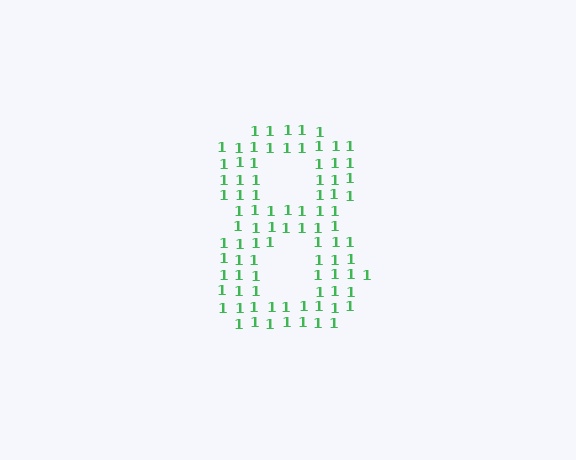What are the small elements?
The small elements are digit 1's.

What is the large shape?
The large shape is the digit 8.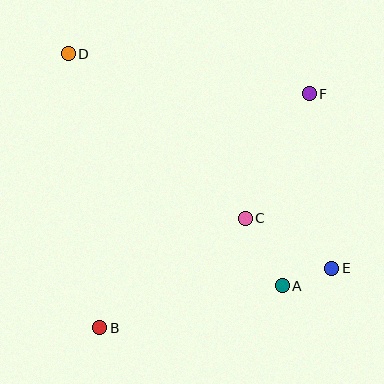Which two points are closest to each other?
Points A and E are closest to each other.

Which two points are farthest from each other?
Points D and E are farthest from each other.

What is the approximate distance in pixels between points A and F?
The distance between A and F is approximately 194 pixels.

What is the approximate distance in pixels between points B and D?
The distance between B and D is approximately 276 pixels.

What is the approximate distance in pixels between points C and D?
The distance between C and D is approximately 241 pixels.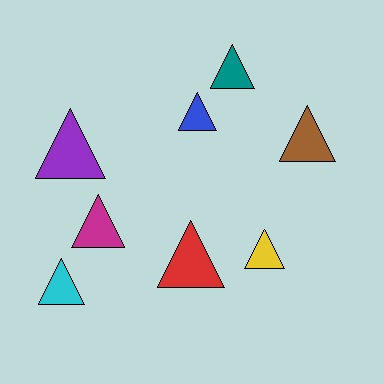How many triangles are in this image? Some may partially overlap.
There are 8 triangles.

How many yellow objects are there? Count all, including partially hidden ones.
There is 1 yellow object.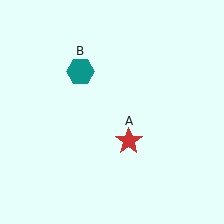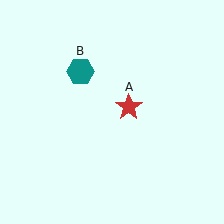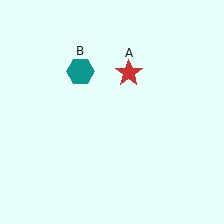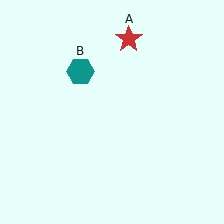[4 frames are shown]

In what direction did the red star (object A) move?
The red star (object A) moved up.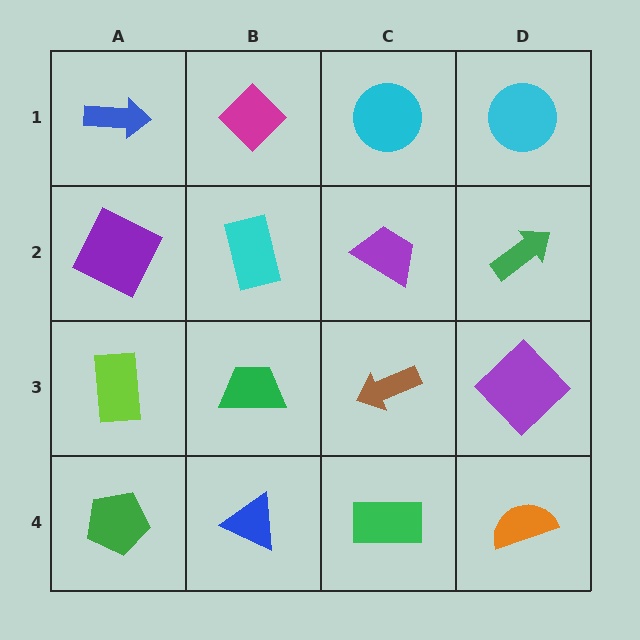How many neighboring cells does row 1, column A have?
2.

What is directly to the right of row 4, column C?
An orange semicircle.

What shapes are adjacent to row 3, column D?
A green arrow (row 2, column D), an orange semicircle (row 4, column D), a brown arrow (row 3, column C).